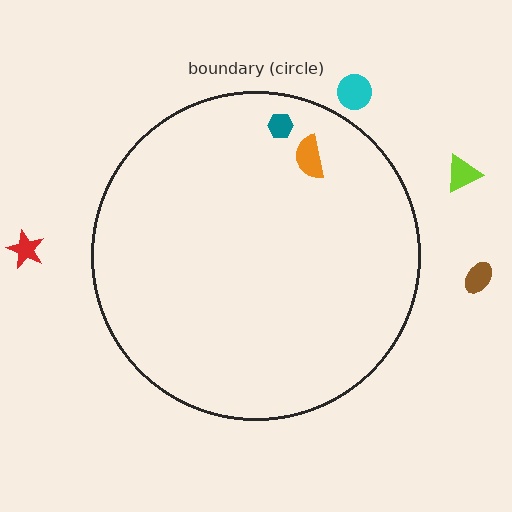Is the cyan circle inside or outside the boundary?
Outside.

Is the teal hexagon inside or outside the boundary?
Inside.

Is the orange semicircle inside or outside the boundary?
Inside.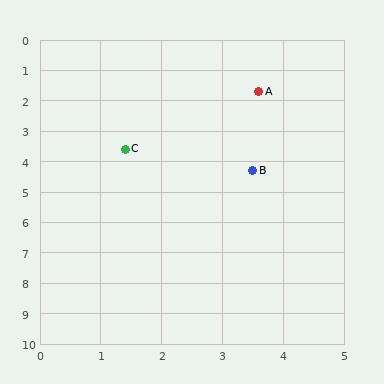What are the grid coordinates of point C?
Point C is at approximately (1.4, 3.6).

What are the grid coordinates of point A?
Point A is at approximately (3.6, 1.7).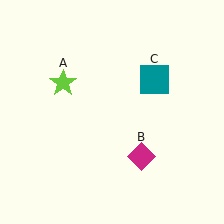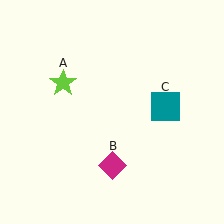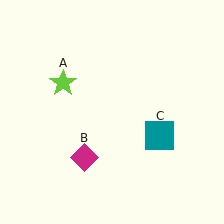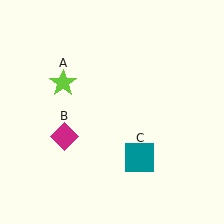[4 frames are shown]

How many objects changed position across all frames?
2 objects changed position: magenta diamond (object B), teal square (object C).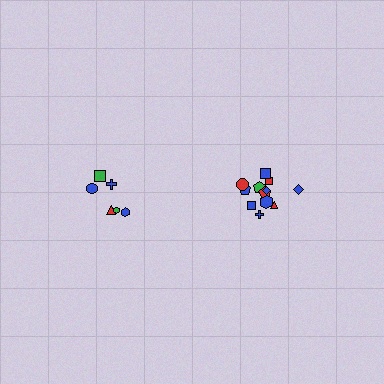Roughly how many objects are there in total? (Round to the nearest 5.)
Roughly 20 objects in total.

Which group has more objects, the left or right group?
The right group.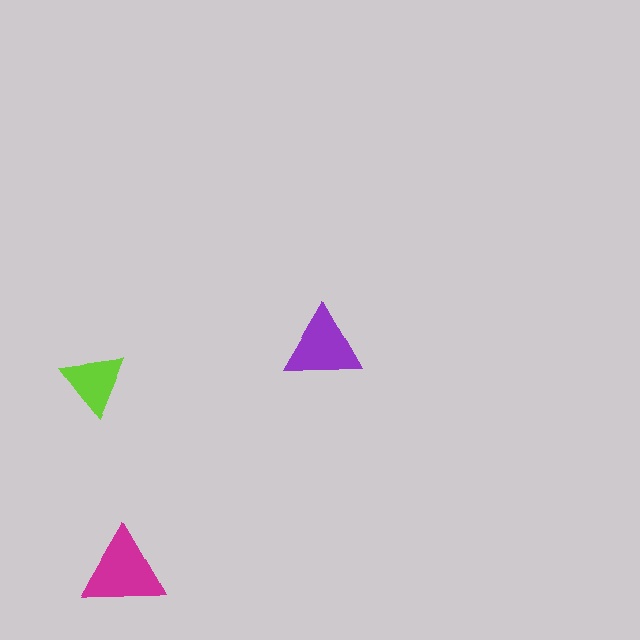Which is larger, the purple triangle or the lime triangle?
The purple one.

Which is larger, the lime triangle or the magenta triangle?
The magenta one.